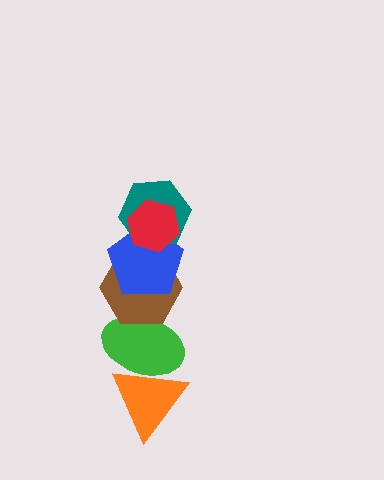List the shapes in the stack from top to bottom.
From top to bottom: the red hexagon, the teal hexagon, the blue pentagon, the brown hexagon, the green ellipse, the orange triangle.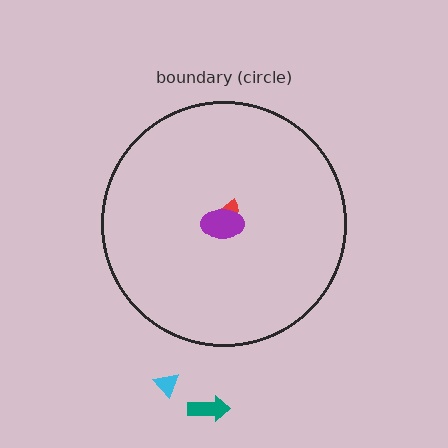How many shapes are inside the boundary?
2 inside, 2 outside.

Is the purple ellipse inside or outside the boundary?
Inside.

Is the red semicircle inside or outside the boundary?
Inside.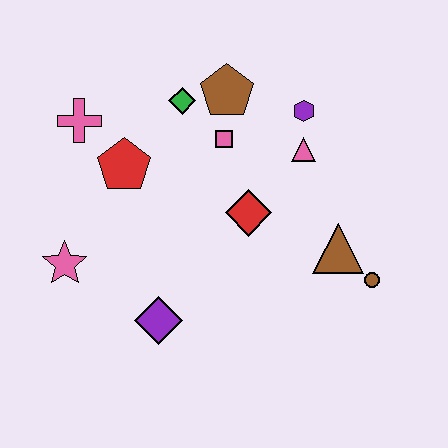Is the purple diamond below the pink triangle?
Yes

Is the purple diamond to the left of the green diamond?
Yes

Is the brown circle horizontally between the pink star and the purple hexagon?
No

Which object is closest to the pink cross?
The red pentagon is closest to the pink cross.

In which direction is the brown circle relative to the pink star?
The brown circle is to the right of the pink star.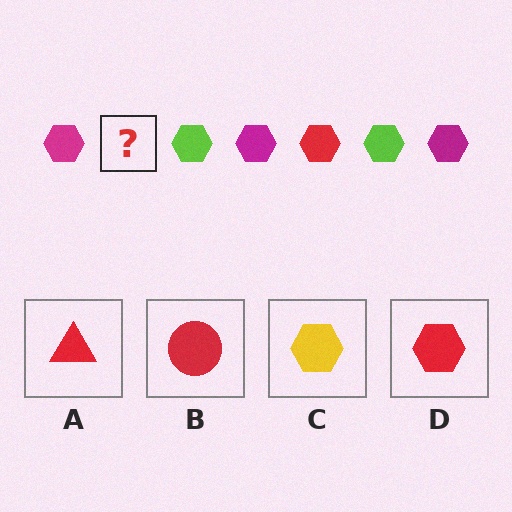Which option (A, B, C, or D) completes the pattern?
D.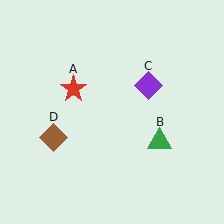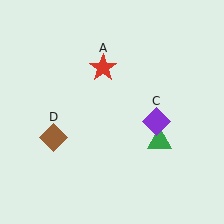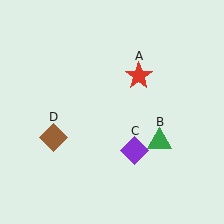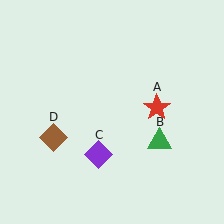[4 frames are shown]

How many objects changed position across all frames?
2 objects changed position: red star (object A), purple diamond (object C).